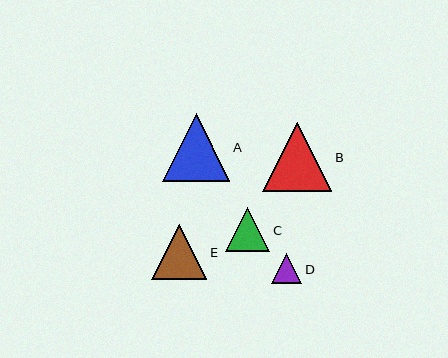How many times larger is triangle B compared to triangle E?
Triangle B is approximately 1.3 times the size of triangle E.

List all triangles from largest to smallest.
From largest to smallest: B, A, E, C, D.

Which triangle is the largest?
Triangle B is the largest with a size of approximately 69 pixels.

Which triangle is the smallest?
Triangle D is the smallest with a size of approximately 30 pixels.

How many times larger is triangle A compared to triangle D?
Triangle A is approximately 2.3 times the size of triangle D.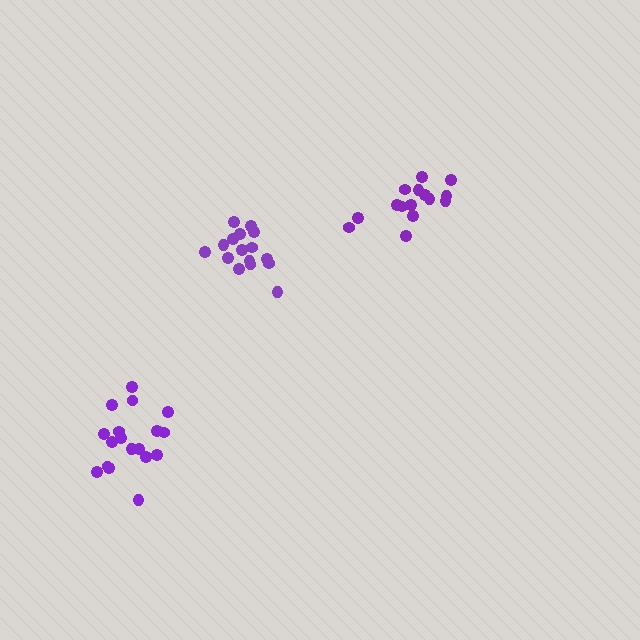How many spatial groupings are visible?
There are 3 spatial groupings.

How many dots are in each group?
Group 1: 15 dots, Group 2: 16 dots, Group 3: 18 dots (49 total).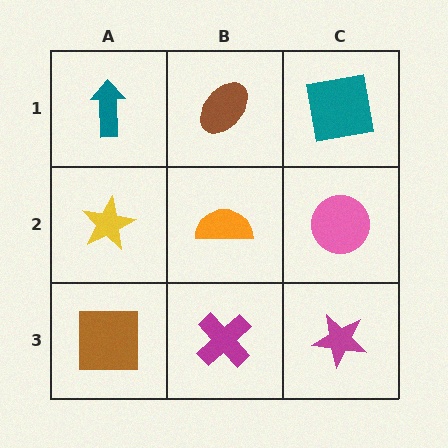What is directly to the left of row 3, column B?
A brown square.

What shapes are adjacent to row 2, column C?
A teal square (row 1, column C), a magenta star (row 3, column C), an orange semicircle (row 2, column B).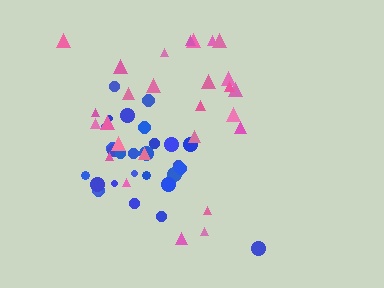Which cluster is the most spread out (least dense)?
Pink.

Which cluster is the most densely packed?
Blue.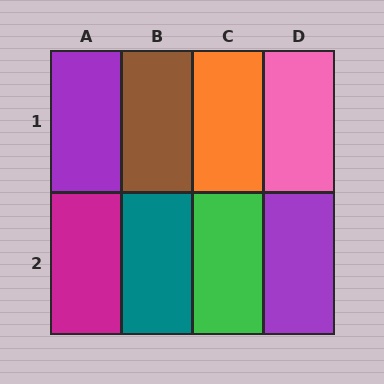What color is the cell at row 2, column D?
Purple.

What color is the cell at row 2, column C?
Green.